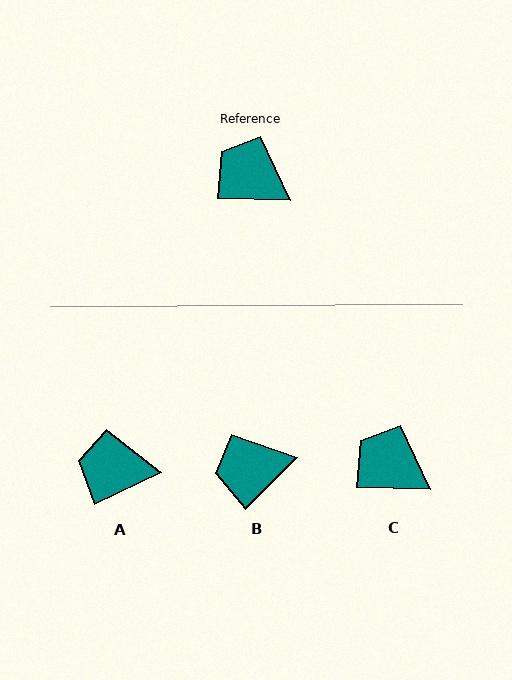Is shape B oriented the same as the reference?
No, it is off by about 46 degrees.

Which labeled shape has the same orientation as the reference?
C.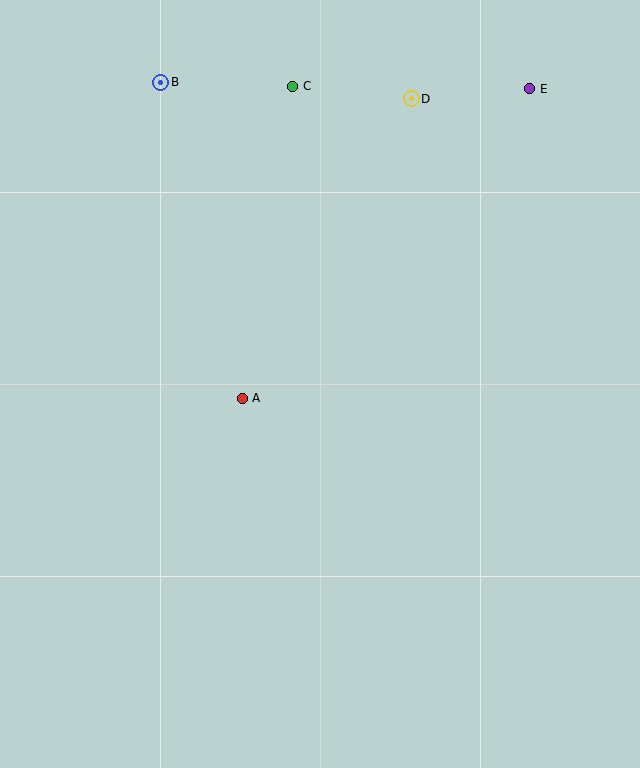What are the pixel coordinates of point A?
Point A is at (242, 398).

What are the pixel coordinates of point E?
Point E is at (530, 89).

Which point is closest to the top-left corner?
Point B is closest to the top-left corner.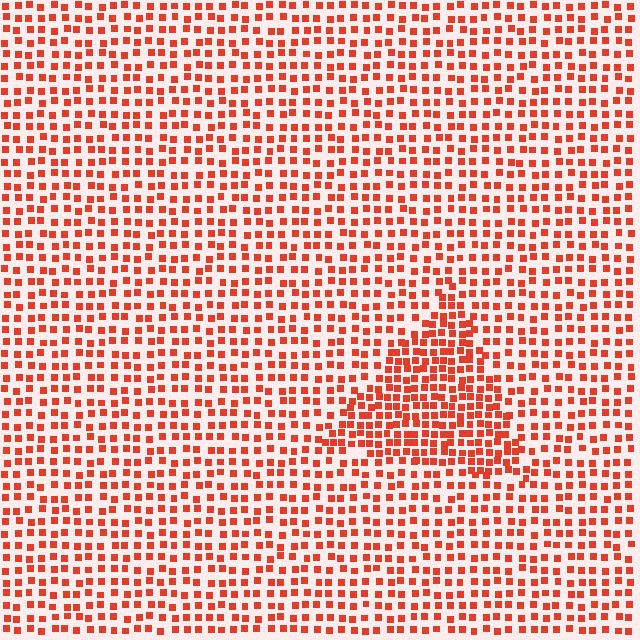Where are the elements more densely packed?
The elements are more densely packed inside the triangle boundary.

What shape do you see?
I see a triangle.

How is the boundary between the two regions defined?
The boundary is defined by a change in element density (approximately 1.7x ratio). All elements are the same color, size, and shape.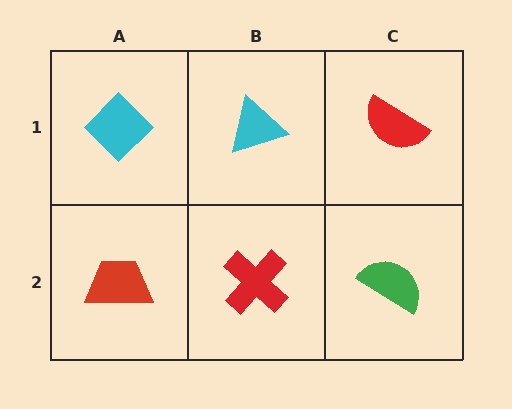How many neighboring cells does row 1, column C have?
2.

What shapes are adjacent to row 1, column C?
A green semicircle (row 2, column C), a cyan triangle (row 1, column B).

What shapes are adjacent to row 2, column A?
A cyan diamond (row 1, column A), a red cross (row 2, column B).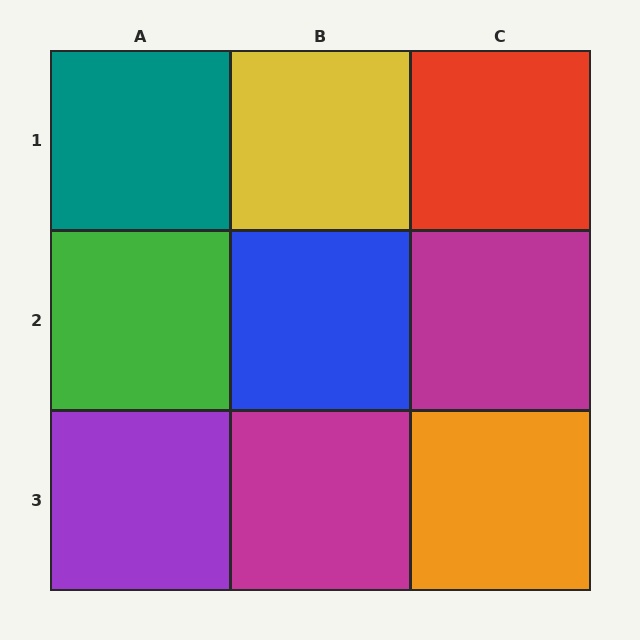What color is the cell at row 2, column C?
Magenta.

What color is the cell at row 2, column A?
Green.